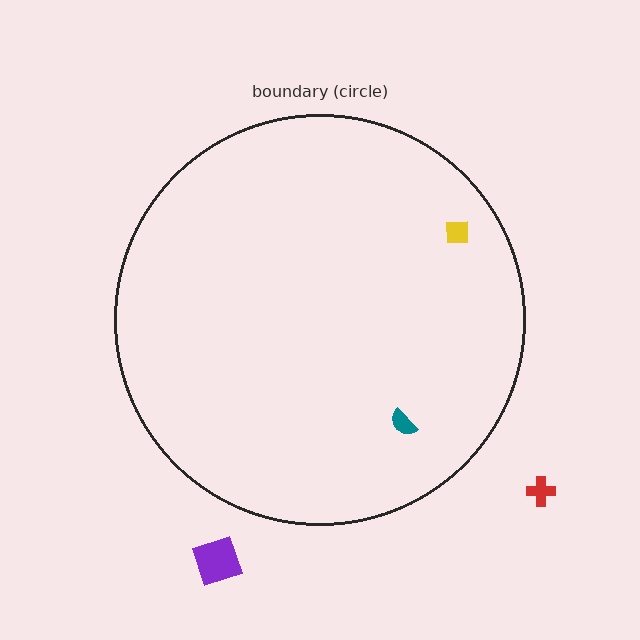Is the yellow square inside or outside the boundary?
Inside.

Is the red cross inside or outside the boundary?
Outside.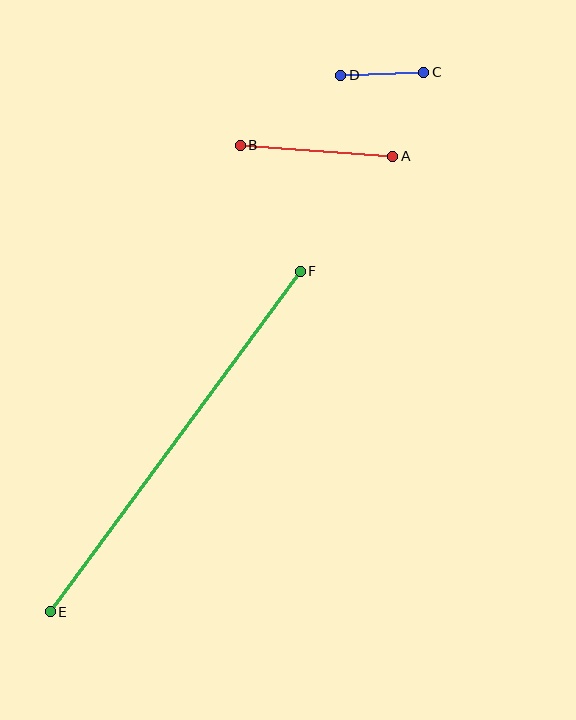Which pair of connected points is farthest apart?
Points E and F are farthest apart.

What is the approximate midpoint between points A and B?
The midpoint is at approximately (316, 151) pixels.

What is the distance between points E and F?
The distance is approximately 423 pixels.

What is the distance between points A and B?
The distance is approximately 153 pixels.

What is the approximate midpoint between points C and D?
The midpoint is at approximately (382, 74) pixels.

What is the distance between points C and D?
The distance is approximately 83 pixels.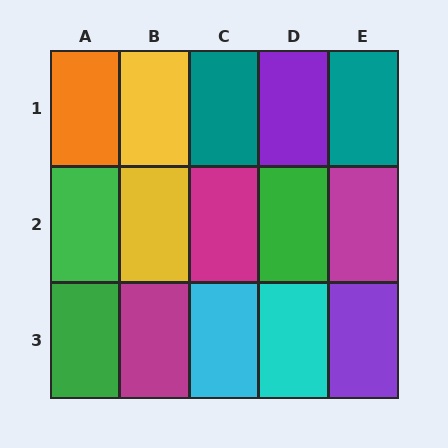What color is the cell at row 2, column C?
Magenta.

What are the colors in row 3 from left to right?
Green, magenta, cyan, cyan, purple.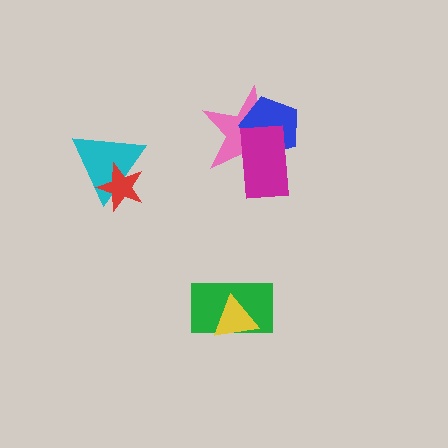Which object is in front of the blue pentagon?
The magenta rectangle is in front of the blue pentagon.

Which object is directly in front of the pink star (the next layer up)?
The blue pentagon is directly in front of the pink star.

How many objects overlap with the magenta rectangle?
2 objects overlap with the magenta rectangle.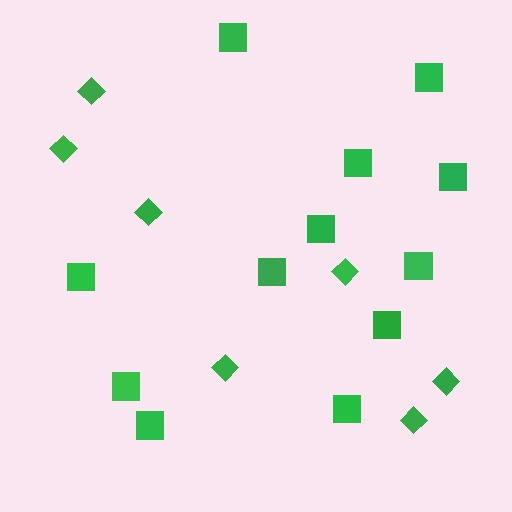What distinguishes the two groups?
There are 2 groups: one group of diamonds (7) and one group of squares (12).